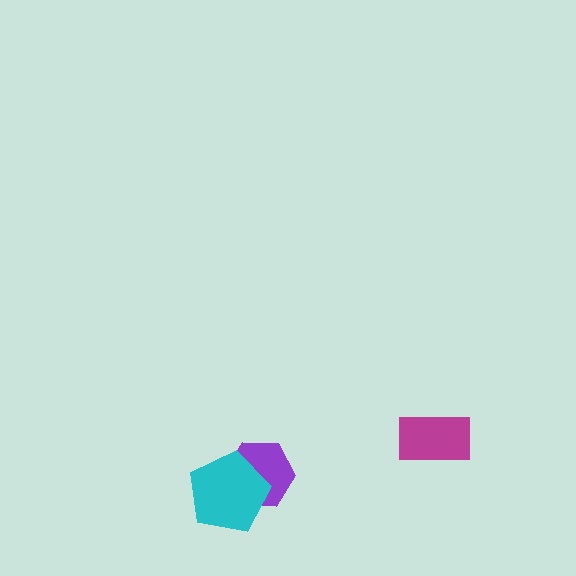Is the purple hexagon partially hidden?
Yes, it is partially covered by another shape.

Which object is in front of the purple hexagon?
The cyan pentagon is in front of the purple hexagon.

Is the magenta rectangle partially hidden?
No, no other shape covers it.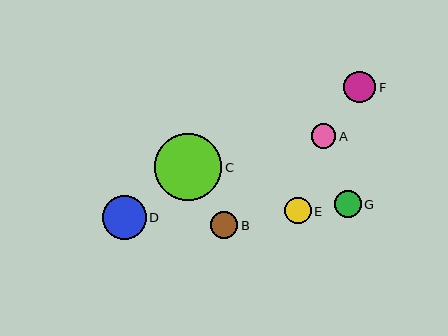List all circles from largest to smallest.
From largest to smallest: C, D, F, B, G, E, A.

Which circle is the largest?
Circle C is the largest with a size of approximately 67 pixels.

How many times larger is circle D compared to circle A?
Circle D is approximately 1.8 times the size of circle A.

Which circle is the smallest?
Circle A is the smallest with a size of approximately 24 pixels.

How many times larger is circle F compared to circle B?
Circle F is approximately 1.2 times the size of circle B.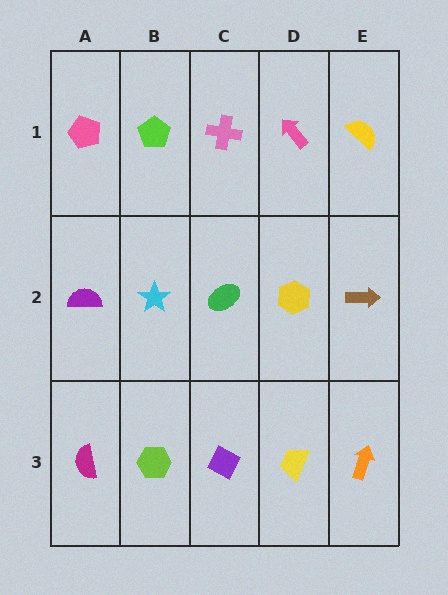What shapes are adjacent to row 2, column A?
A pink pentagon (row 1, column A), a magenta semicircle (row 3, column A), a cyan star (row 2, column B).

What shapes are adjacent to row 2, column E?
A yellow semicircle (row 1, column E), an orange arrow (row 3, column E), a yellow hexagon (row 2, column D).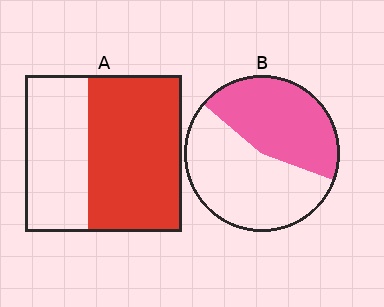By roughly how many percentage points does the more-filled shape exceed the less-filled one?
By roughly 15 percentage points (A over B).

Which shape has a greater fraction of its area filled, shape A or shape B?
Shape A.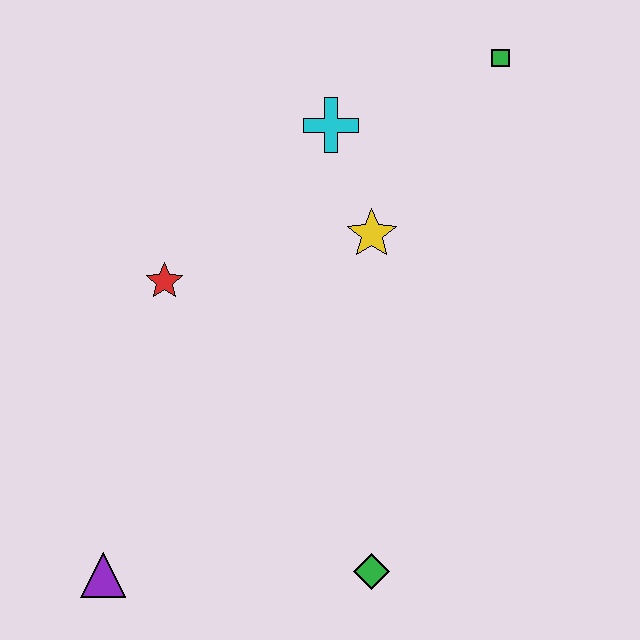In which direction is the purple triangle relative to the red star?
The purple triangle is below the red star.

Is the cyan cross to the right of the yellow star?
No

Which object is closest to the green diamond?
The purple triangle is closest to the green diamond.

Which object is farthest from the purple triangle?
The green square is farthest from the purple triangle.